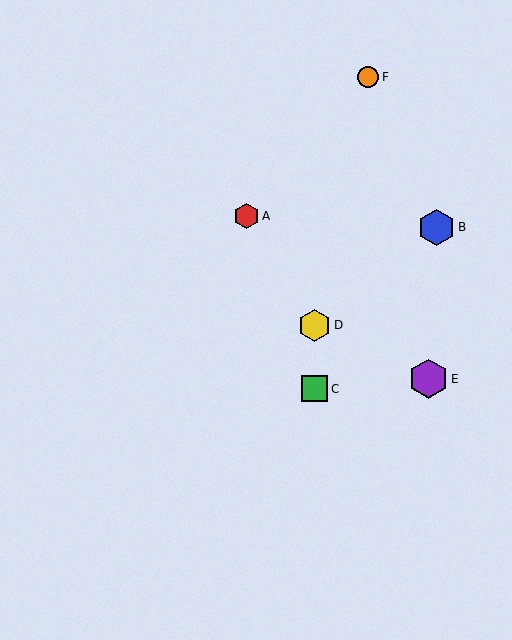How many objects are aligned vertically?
2 objects (C, D) are aligned vertically.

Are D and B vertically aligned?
No, D is at x≈315 and B is at x≈437.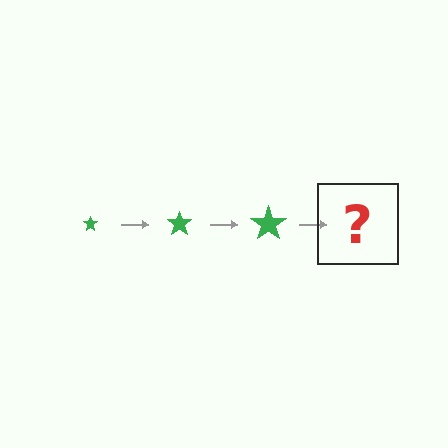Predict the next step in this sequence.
The next step is a green star, larger than the previous one.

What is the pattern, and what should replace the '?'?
The pattern is that the star gets progressively larger each step. The '?' should be a green star, larger than the previous one.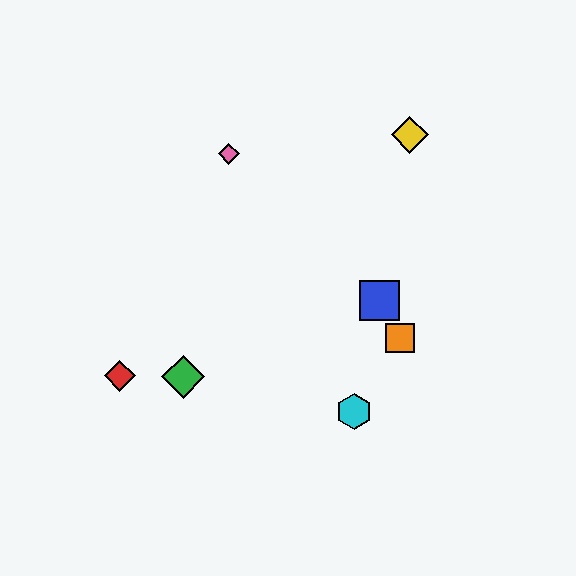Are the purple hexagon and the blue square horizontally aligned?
No, the purple hexagon is at y≈338 and the blue square is at y≈300.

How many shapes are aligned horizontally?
2 shapes (the purple hexagon, the orange square) are aligned horizontally.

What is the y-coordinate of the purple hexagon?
The purple hexagon is at y≈338.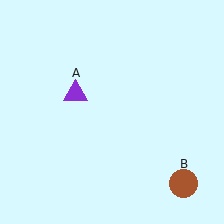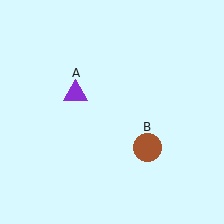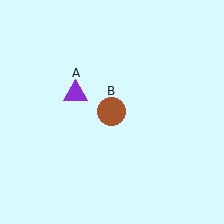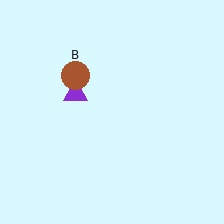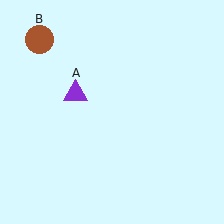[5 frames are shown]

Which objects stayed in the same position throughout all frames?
Purple triangle (object A) remained stationary.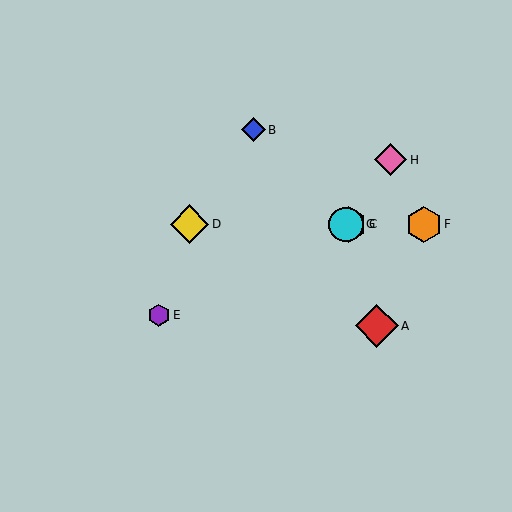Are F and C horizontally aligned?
Yes, both are at y≈224.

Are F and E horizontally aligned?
No, F is at y≈224 and E is at y≈315.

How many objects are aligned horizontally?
4 objects (C, D, F, G) are aligned horizontally.